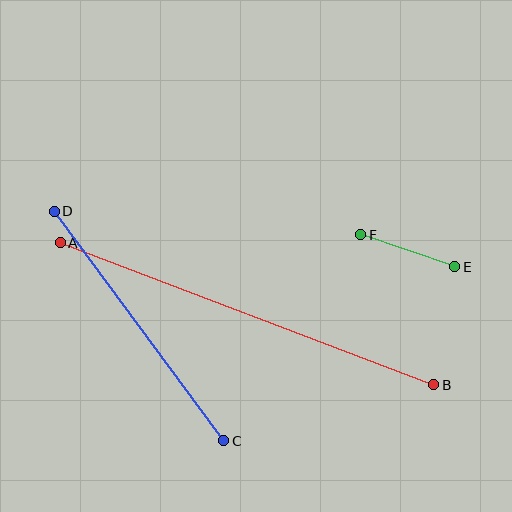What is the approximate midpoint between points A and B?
The midpoint is at approximately (247, 314) pixels.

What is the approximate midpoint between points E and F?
The midpoint is at approximately (408, 251) pixels.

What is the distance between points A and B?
The distance is approximately 400 pixels.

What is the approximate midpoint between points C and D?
The midpoint is at approximately (139, 326) pixels.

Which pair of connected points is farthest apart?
Points A and B are farthest apart.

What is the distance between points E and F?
The distance is approximately 99 pixels.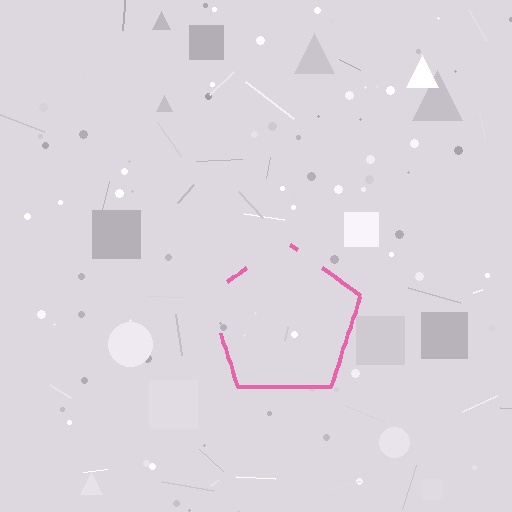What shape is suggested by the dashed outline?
The dashed outline suggests a pentagon.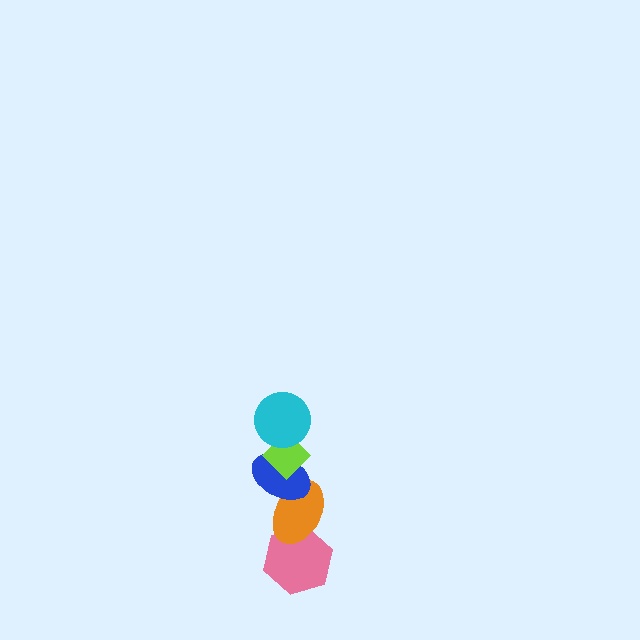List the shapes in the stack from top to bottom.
From top to bottom: the cyan circle, the lime diamond, the blue ellipse, the orange ellipse, the pink hexagon.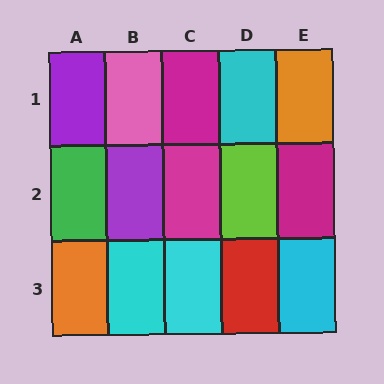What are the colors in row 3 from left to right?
Orange, cyan, cyan, red, cyan.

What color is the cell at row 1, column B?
Pink.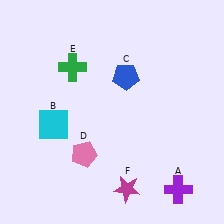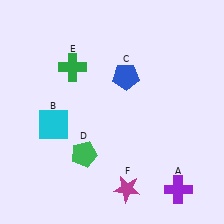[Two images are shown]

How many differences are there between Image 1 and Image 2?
There is 1 difference between the two images.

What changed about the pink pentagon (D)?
In Image 1, D is pink. In Image 2, it changed to green.